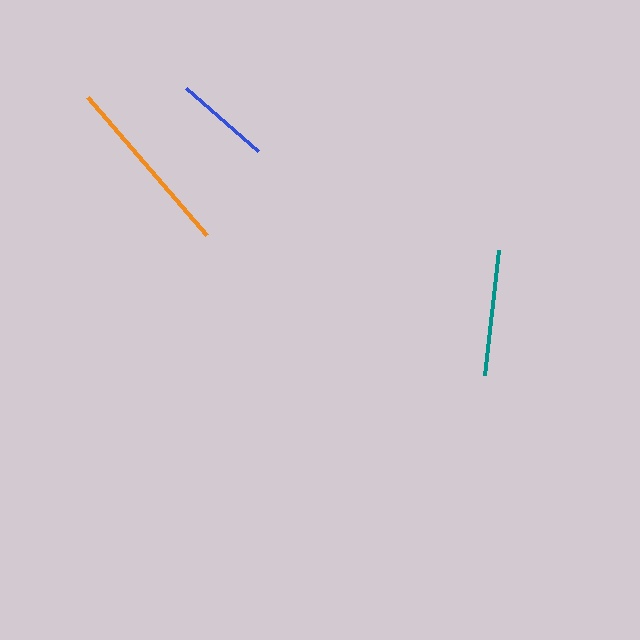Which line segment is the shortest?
The blue line is the shortest at approximately 95 pixels.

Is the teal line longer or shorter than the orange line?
The orange line is longer than the teal line.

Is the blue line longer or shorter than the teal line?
The teal line is longer than the blue line.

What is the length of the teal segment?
The teal segment is approximately 125 pixels long.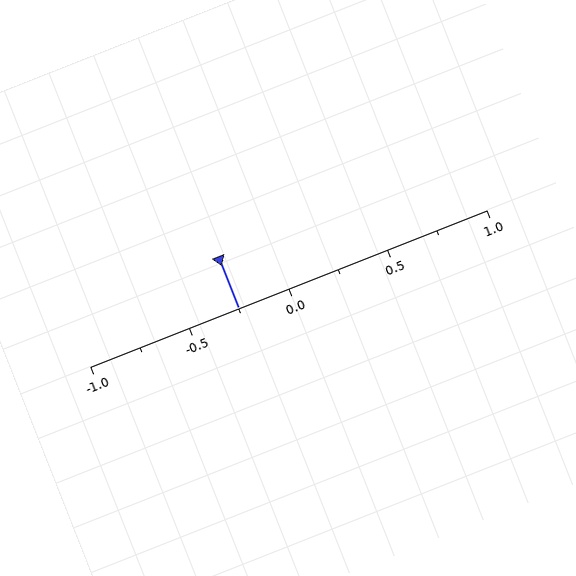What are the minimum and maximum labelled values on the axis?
The axis runs from -1.0 to 1.0.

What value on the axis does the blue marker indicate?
The marker indicates approximately -0.25.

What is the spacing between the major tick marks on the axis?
The major ticks are spaced 0.5 apart.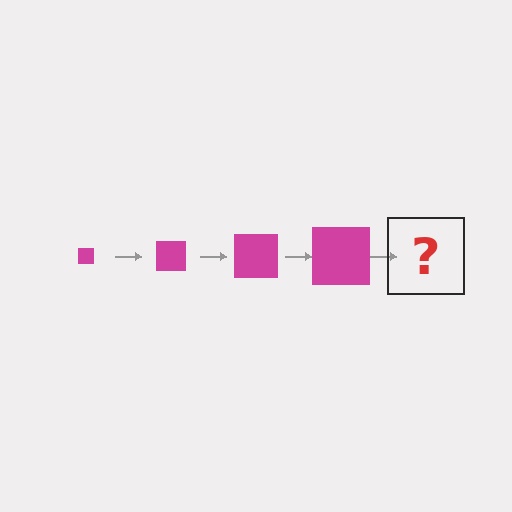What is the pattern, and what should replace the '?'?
The pattern is that the square gets progressively larger each step. The '?' should be a magenta square, larger than the previous one.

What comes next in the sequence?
The next element should be a magenta square, larger than the previous one.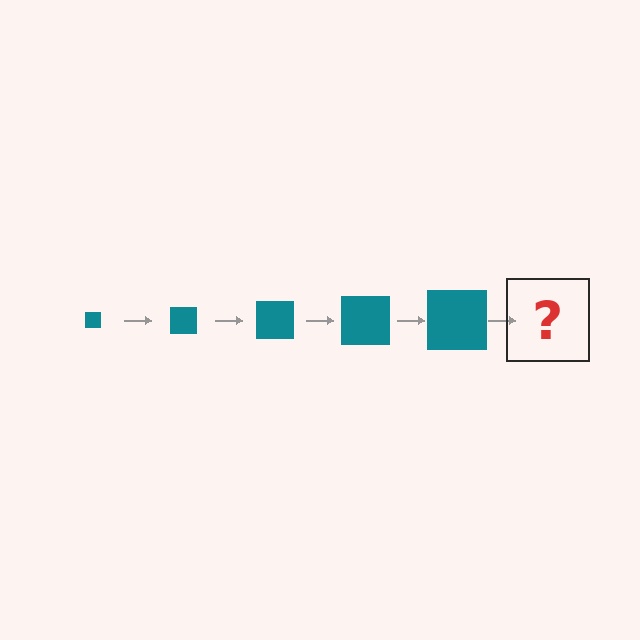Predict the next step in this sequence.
The next step is a teal square, larger than the previous one.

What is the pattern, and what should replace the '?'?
The pattern is that the square gets progressively larger each step. The '?' should be a teal square, larger than the previous one.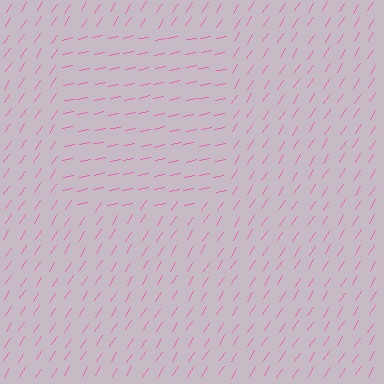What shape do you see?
I see a rectangle.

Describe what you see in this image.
The image is filled with small pink line segments. A rectangle region in the image has lines oriented differently from the surrounding lines, creating a visible texture boundary.